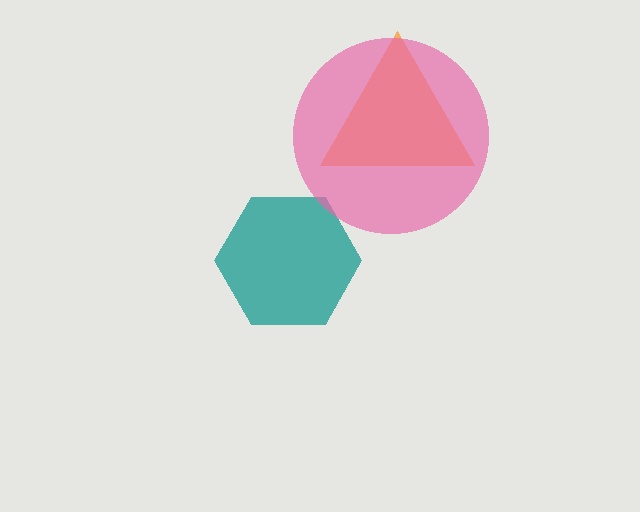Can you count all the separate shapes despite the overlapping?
Yes, there are 3 separate shapes.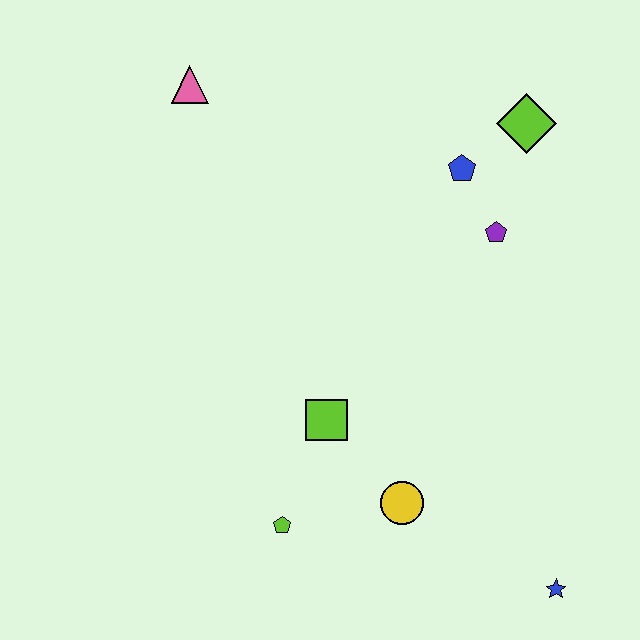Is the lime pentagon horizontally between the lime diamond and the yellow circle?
No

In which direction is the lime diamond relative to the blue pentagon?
The lime diamond is to the right of the blue pentagon.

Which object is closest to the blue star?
The yellow circle is closest to the blue star.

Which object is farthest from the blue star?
The pink triangle is farthest from the blue star.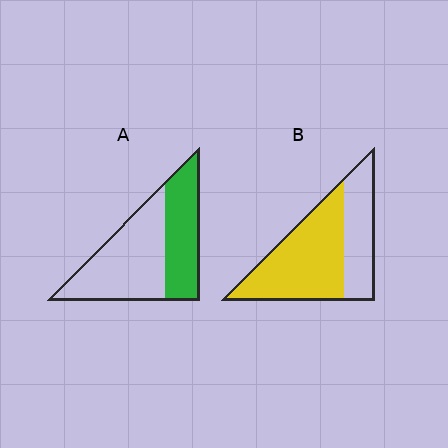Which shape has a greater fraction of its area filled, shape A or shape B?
Shape B.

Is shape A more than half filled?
No.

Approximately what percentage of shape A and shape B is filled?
A is approximately 40% and B is approximately 65%.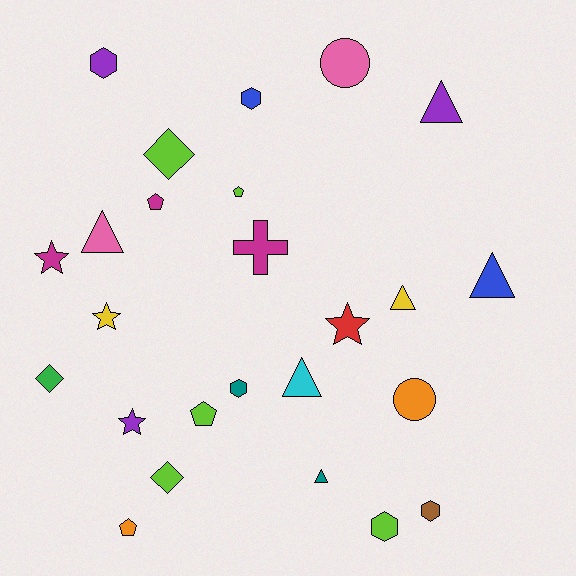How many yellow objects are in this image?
There are 2 yellow objects.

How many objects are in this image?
There are 25 objects.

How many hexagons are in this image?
There are 5 hexagons.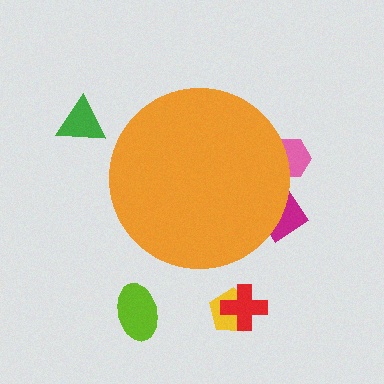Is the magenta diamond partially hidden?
Yes, the magenta diamond is partially hidden behind the orange circle.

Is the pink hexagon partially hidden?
Yes, the pink hexagon is partially hidden behind the orange circle.